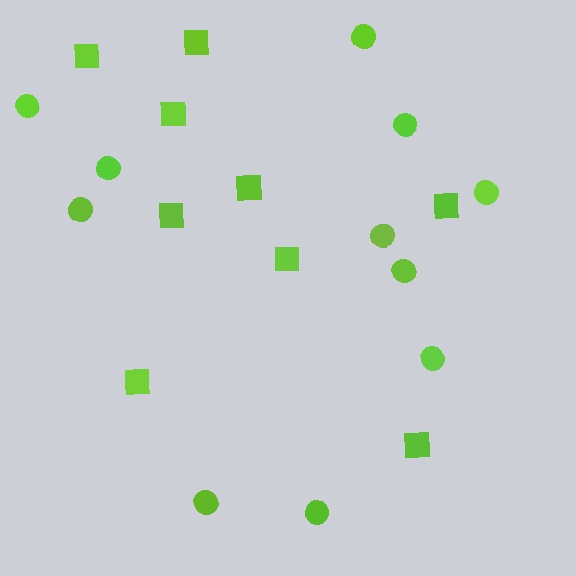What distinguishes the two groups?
There are 2 groups: one group of circles (11) and one group of squares (9).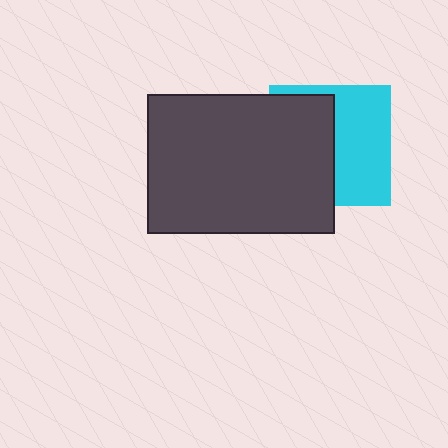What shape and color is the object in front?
The object in front is a dark gray rectangle.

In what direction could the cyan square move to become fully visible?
The cyan square could move right. That would shift it out from behind the dark gray rectangle entirely.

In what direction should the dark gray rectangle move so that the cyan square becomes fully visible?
The dark gray rectangle should move left. That is the shortest direction to clear the overlap and leave the cyan square fully visible.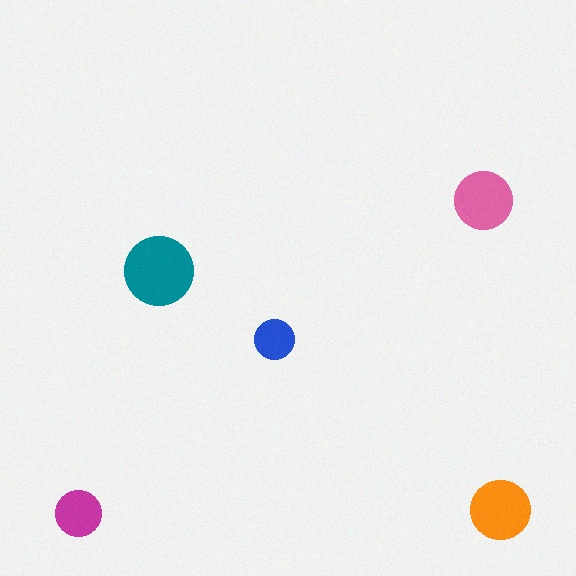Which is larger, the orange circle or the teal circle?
The teal one.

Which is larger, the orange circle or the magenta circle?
The orange one.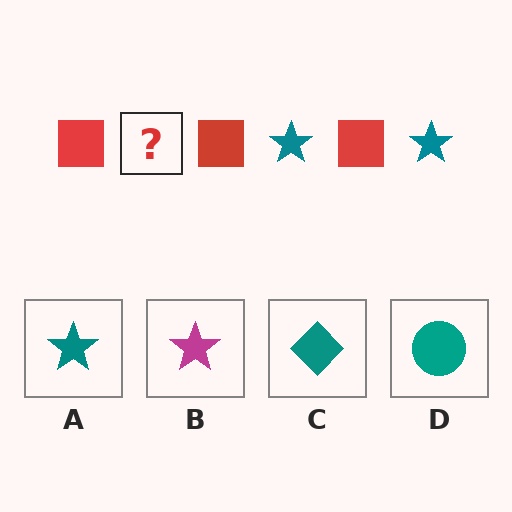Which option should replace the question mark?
Option A.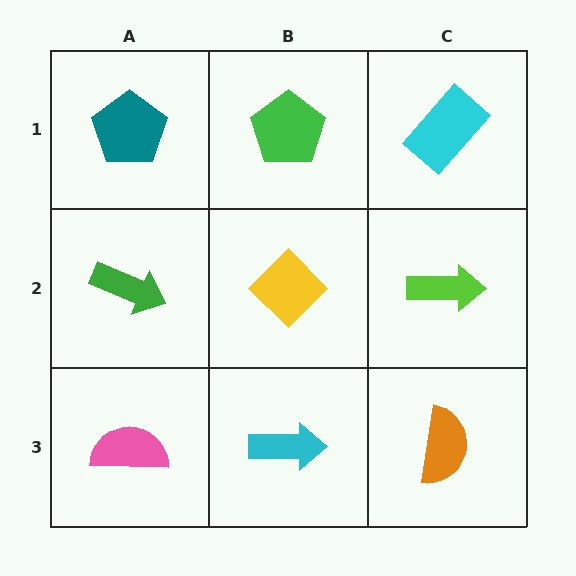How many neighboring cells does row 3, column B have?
3.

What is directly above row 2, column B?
A green pentagon.